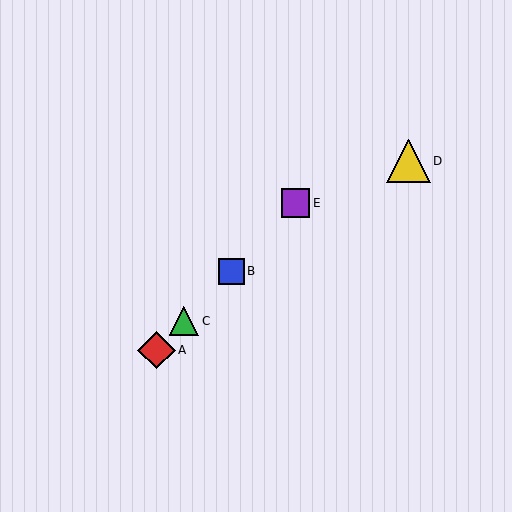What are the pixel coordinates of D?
Object D is at (409, 161).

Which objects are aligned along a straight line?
Objects A, B, C, E are aligned along a straight line.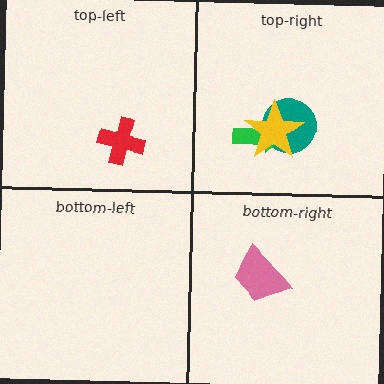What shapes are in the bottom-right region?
The pink trapezoid.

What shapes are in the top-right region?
The teal circle, the green arrow, the yellow star.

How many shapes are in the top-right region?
3.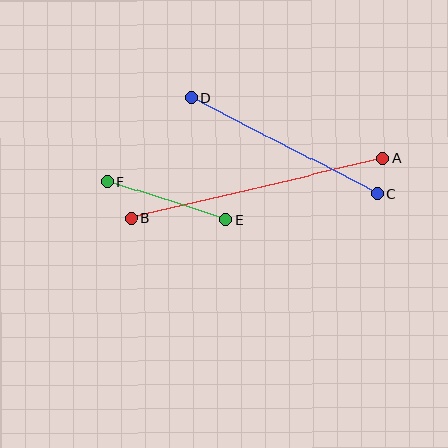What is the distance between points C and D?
The distance is approximately 209 pixels.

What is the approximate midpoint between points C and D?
The midpoint is at approximately (284, 146) pixels.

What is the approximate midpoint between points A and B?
The midpoint is at approximately (257, 188) pixels.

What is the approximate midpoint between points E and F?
The midpoint is at approximately (166, 201) pixels.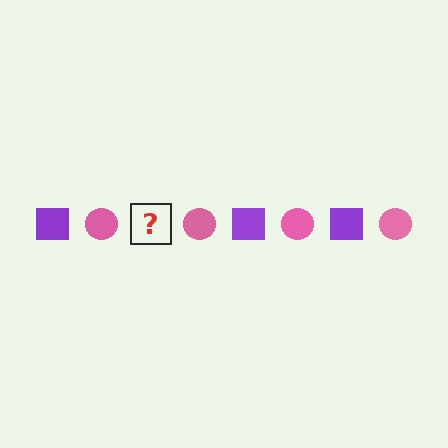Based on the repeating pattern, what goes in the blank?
The blank should be a purple square.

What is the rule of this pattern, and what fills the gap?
The rule is that the pattern alternates between purple square and pink circle. The gap should be filled with a purple square.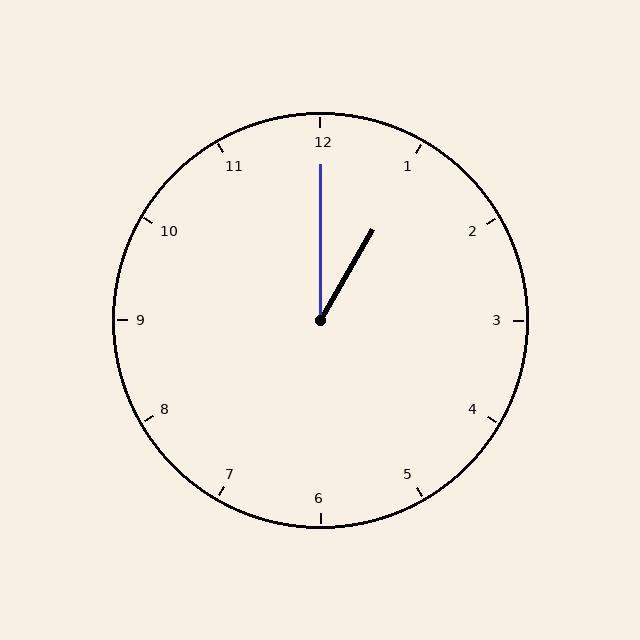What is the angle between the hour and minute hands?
Approximately 30 degrees.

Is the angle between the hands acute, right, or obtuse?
It is acute.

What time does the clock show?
1:00.